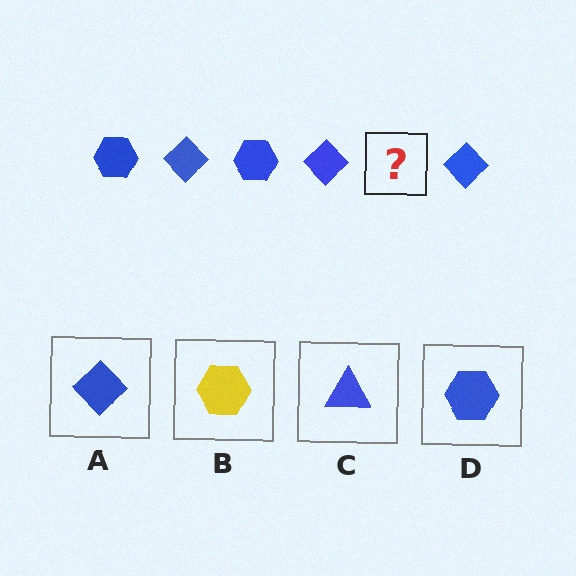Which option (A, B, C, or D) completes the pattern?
D.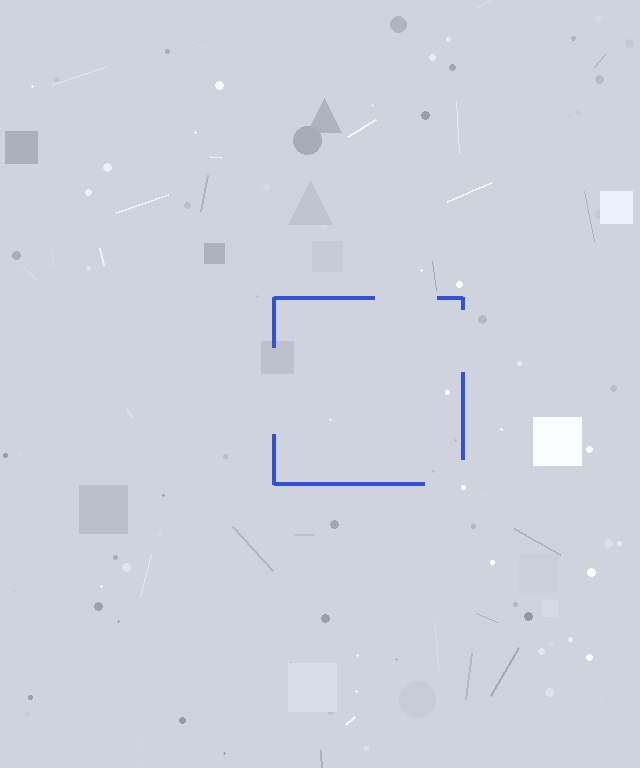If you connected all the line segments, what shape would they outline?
They would outline a square.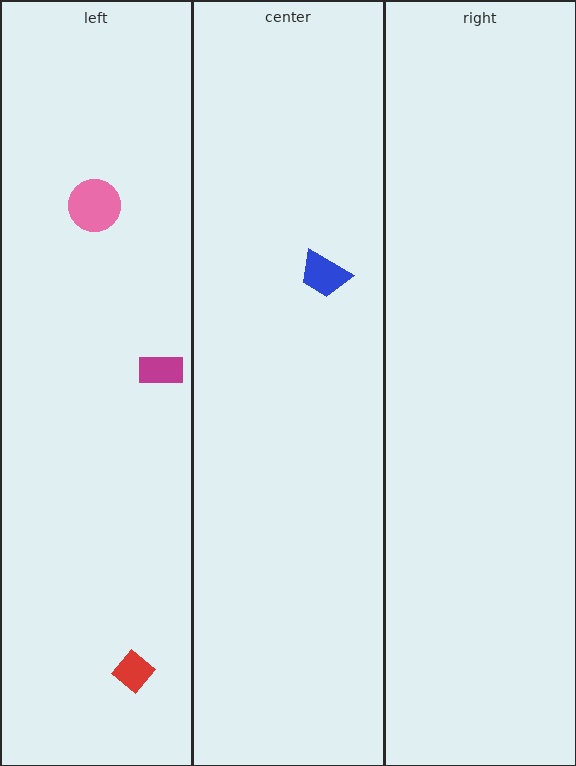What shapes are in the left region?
The red diamond, the pink circle, the magenta rectangle.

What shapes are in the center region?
The blue trapezoid.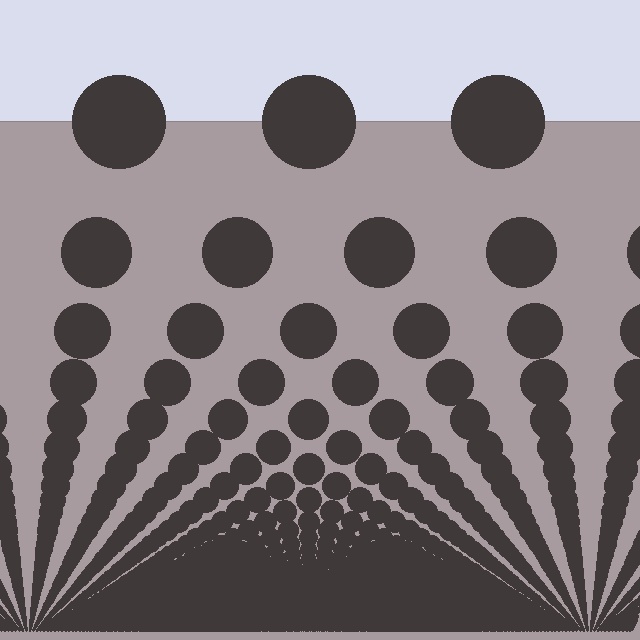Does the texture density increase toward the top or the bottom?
Density increases toward the bottom.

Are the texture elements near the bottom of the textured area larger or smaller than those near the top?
Smaller. The gradient is inverted — elements near the bottom are smaller and denser.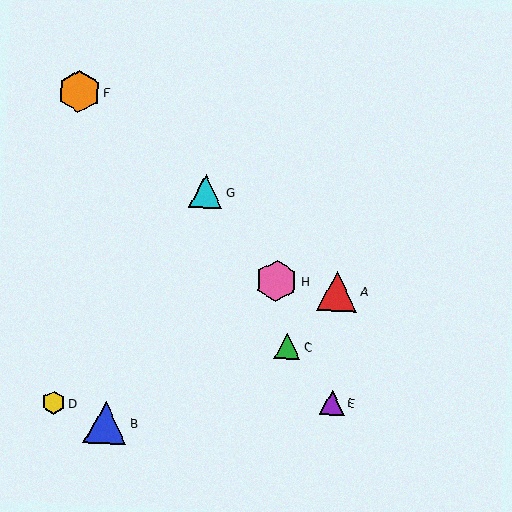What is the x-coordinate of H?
Object H is at x≈277.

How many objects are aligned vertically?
2 objects (A, E) are aligned vertically.